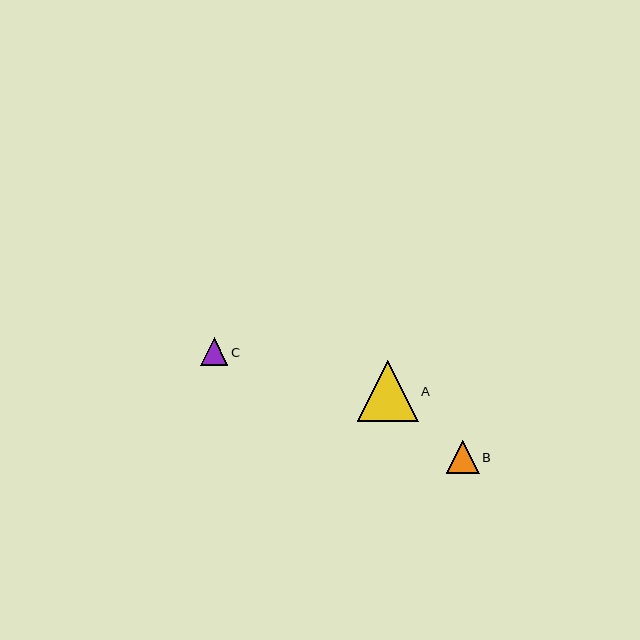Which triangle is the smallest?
Triangle C is the smallest with a size of approximately 27 pixels.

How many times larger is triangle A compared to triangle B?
Triangle A is approximately 1.8 times the size of triangle B.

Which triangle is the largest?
Triangle A is the largest with a size of approximately 61 pixels.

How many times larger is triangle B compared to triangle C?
Triangle B is approximately 1.2 times the size of triangle C.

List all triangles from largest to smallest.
From largest to smallest: A, B, C.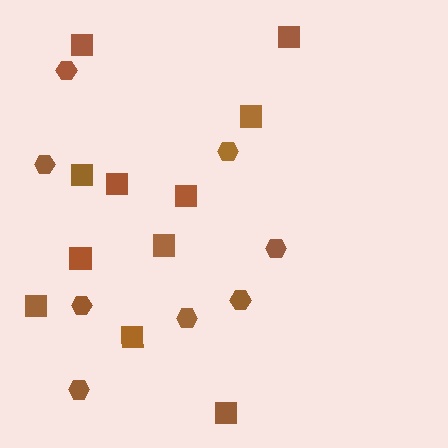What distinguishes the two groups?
There are 2 groups: one group of hexagons (8) and one group of squares (11).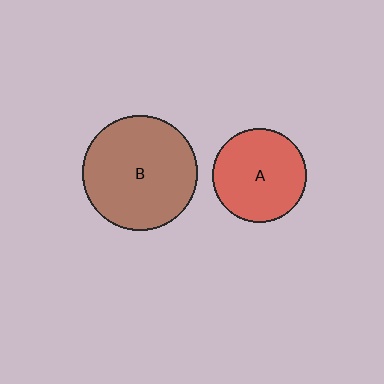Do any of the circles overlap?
No, none of the circles overlap.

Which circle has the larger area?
Circle B (brown).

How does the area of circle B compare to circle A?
Approximately 1.5 times.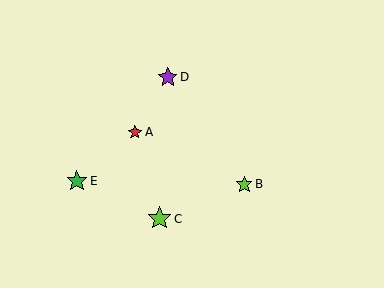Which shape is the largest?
The lime star (labeled C) is the largest.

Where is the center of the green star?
The center of the green star is at (77, 181).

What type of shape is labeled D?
Shape D is a purple star.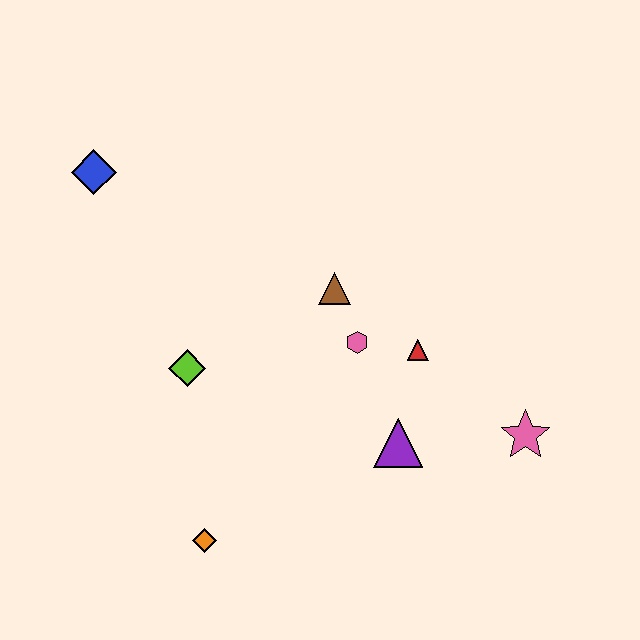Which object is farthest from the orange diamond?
The blue diamond is farthest from the orange diamond.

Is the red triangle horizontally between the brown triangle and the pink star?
Yes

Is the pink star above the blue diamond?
No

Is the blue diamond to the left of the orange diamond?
Yes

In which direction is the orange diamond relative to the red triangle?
The orange diamond is to the left of the red triangle.